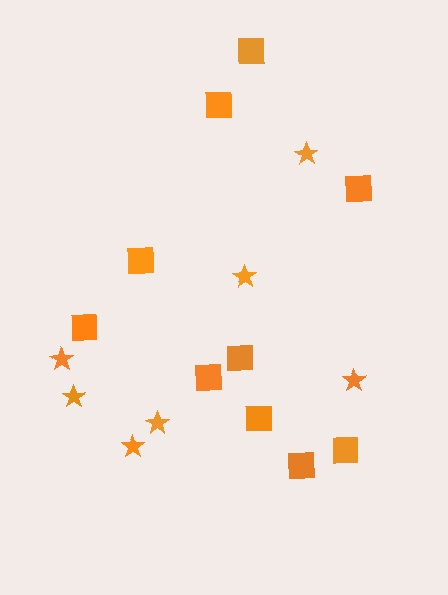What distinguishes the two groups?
There are 2 groups: one group of squares (10) and one group of stars (7).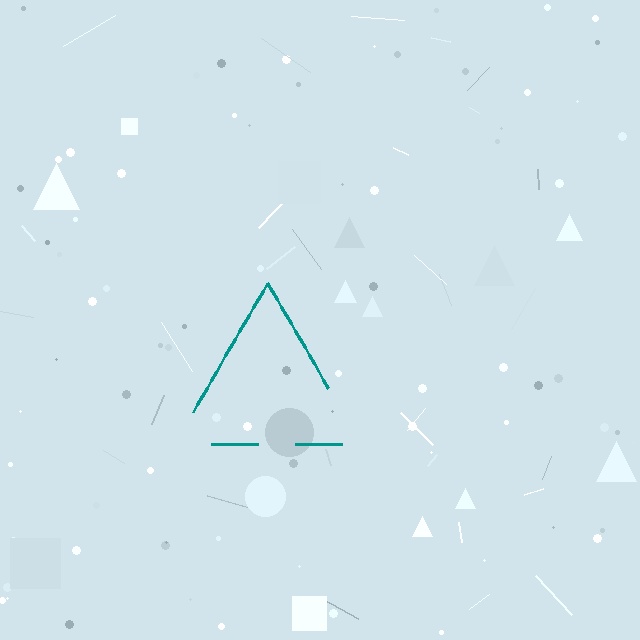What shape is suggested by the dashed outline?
The dashed outline suggests a triangle.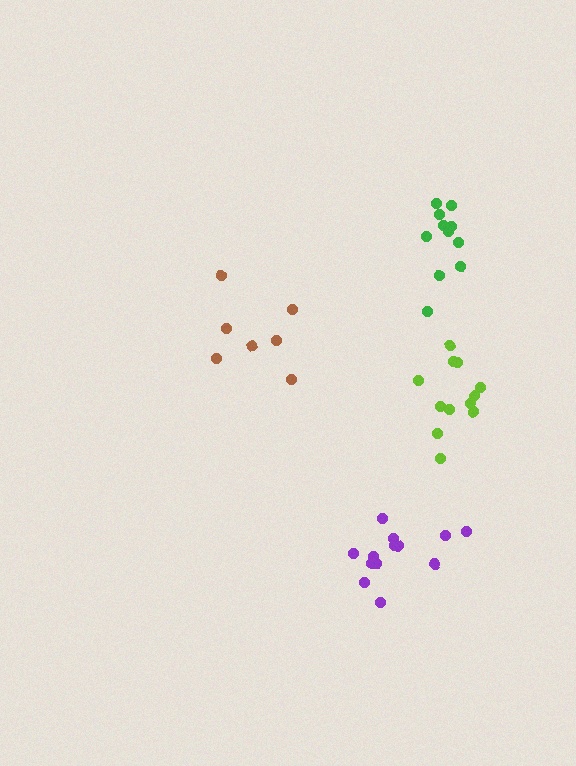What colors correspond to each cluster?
The clusters are colored: lime, brown, green, purple.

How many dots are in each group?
Group 1: 12 dots, Group 2: 7 dots, Group 3: 11 dots, Group 4: 13 dots (43 total).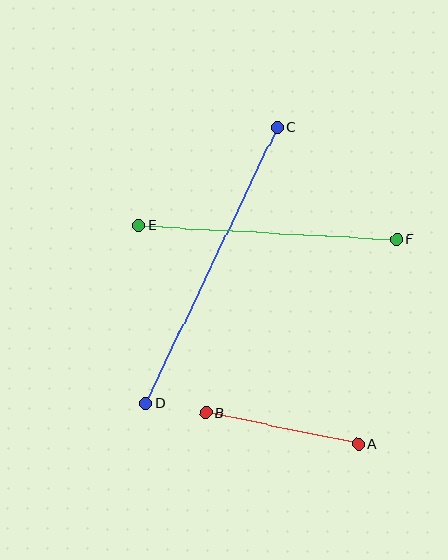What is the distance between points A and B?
The distance is approximately 156 pixels.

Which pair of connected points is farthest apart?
Points C and D are farthest apart.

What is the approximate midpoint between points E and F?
The midpoint is at approximately (267, 232) pixels.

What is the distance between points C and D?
The distance is approximately 306 pixels.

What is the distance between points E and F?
The distance is approximately 259 pixels.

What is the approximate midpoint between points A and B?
The midpoint is at approximately (282, 428) pixels.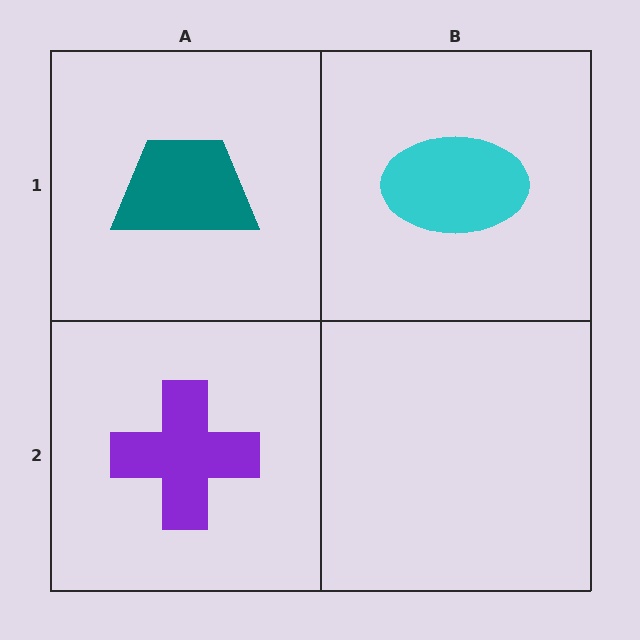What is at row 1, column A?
A teal trapezoid.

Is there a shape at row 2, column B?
No, that cell is empty.